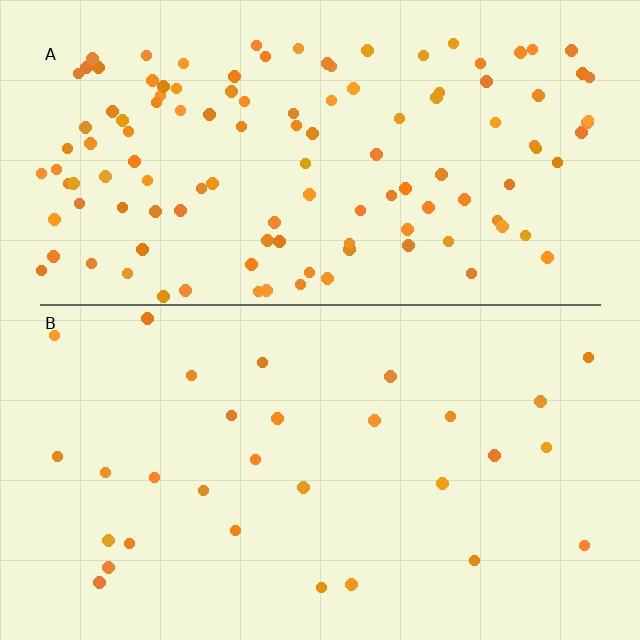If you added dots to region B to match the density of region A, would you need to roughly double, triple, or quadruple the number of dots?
Approximately quadruple.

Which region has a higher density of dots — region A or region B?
A (the top).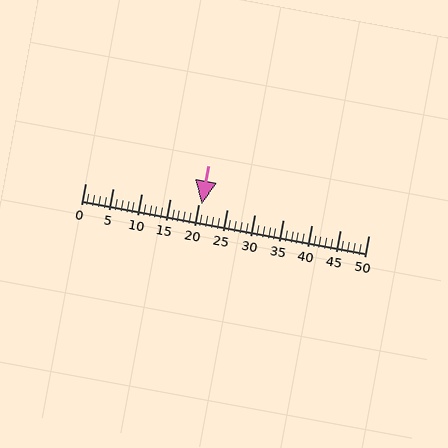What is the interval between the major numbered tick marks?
The major tick marks are spaced 5 units apart.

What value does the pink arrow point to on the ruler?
The pink arrow points to approximately 20.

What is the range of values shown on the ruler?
The ruler shows values from 0 to 50.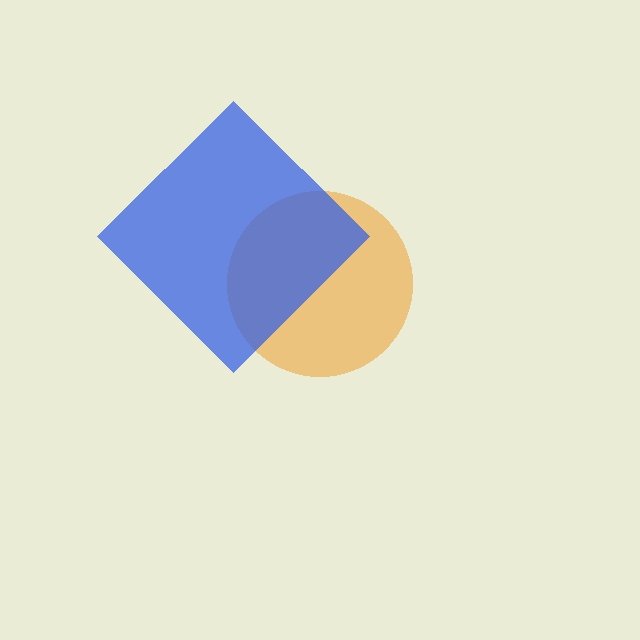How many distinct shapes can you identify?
There are 2 distinct shapes: an orange circle, a blue diamond.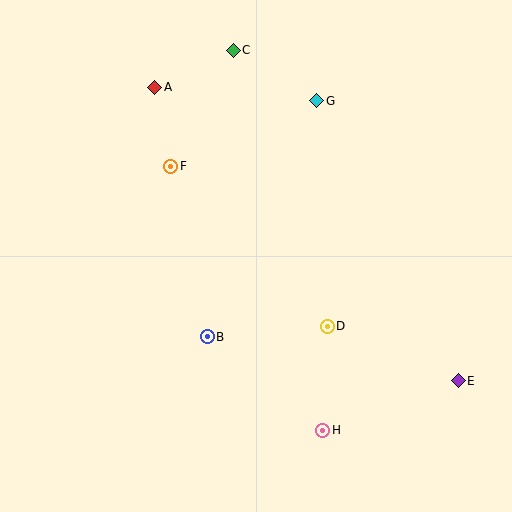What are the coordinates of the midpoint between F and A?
The midpoint between F and A is at (163, 127).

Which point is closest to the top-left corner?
Point A is closest to the top-left corner.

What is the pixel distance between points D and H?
The distance between D and H is 104 pixels.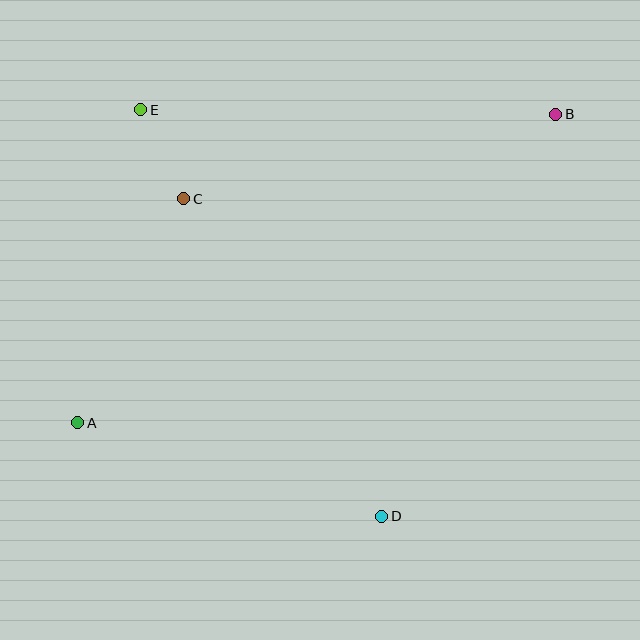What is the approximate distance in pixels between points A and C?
The distance between A and C is approximately 248 pixels.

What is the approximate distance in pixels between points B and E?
The distance between B and E is approximately 415 pixels.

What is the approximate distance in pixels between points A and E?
The distance between A and E is approximately 319 pixels.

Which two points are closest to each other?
Points C and E are closest to each other.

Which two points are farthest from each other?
Points A and B are farthest from each other.